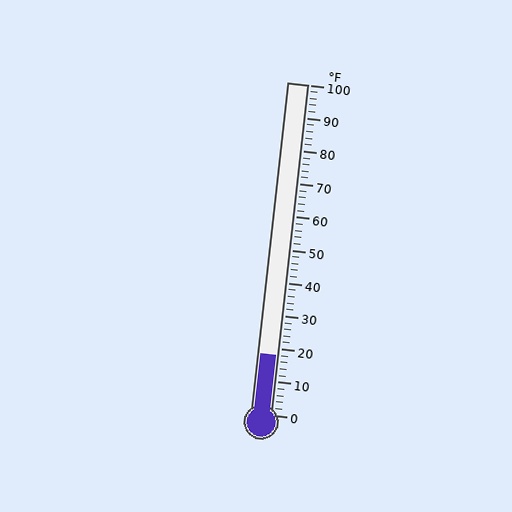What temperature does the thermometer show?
The thermometer shows approximately 18°F.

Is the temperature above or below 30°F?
The temperature is below 30°F.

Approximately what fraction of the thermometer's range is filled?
The thermometer is filled to approximately 20% of its range.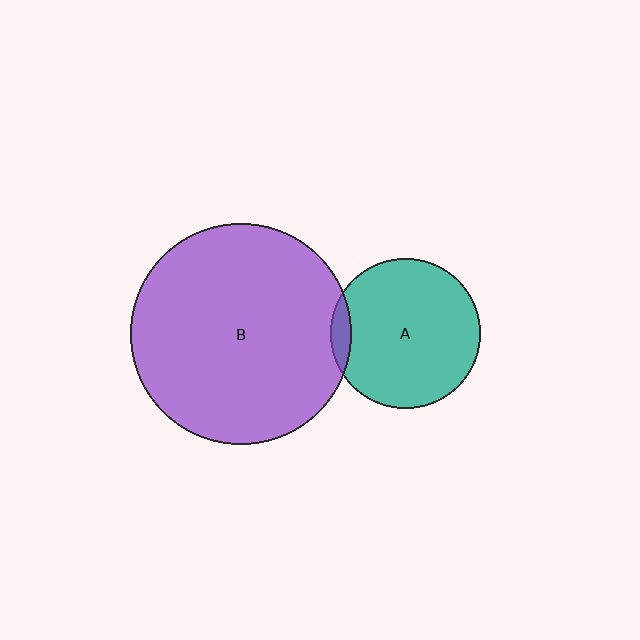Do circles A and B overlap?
Yes.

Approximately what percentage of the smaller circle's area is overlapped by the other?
Approximately 5%.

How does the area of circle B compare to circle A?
Approximately 2.2 times.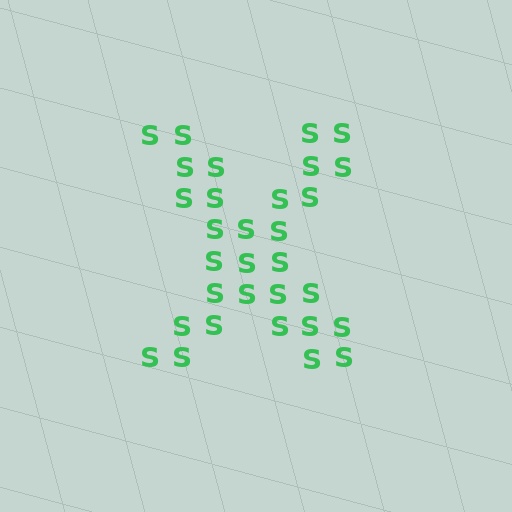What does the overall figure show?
The overall figure shows the letter X.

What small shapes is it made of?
It is made of small letter S's.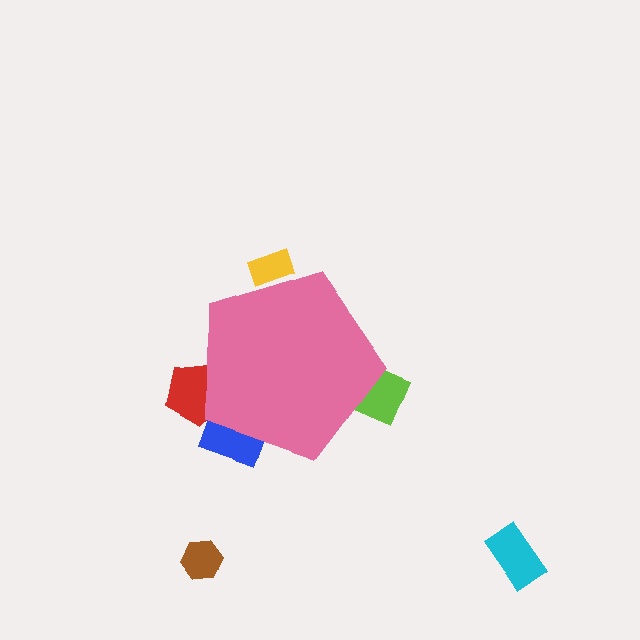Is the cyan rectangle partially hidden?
No, the cyan rectangle is fully visible.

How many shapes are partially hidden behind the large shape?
4 shapes are partially hidden.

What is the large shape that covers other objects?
A pink pentagon.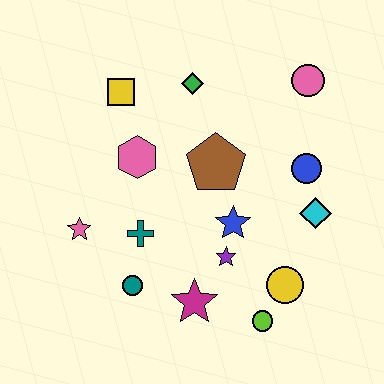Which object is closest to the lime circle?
The yellow circle is closest to the lime circle.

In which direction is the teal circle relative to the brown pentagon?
The teal circle is below the brown pentagon.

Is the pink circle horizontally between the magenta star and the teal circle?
No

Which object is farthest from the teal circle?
The pink circle is farthest from the teal circle.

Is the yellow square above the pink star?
Yes